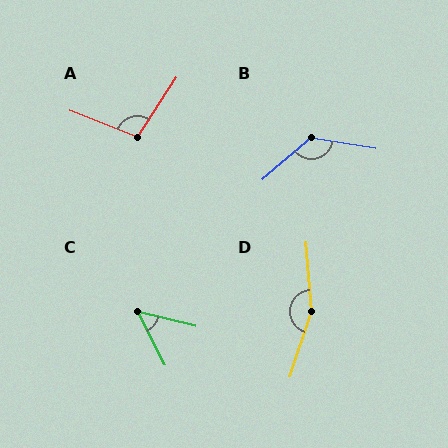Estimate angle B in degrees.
Approximately 130 degrees.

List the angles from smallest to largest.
C (49°), A (101°), B (130°), D (158°).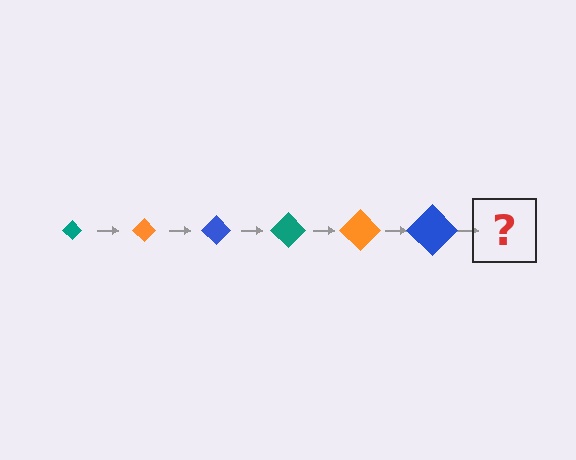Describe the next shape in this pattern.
It should be a teal diamond, larger than the previous one.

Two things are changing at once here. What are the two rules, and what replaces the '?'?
The two rules are that the diamond grows larger each step and the color cycles through teal, orange, and blue. The '?' should be a teal diamond, larger than the previous one.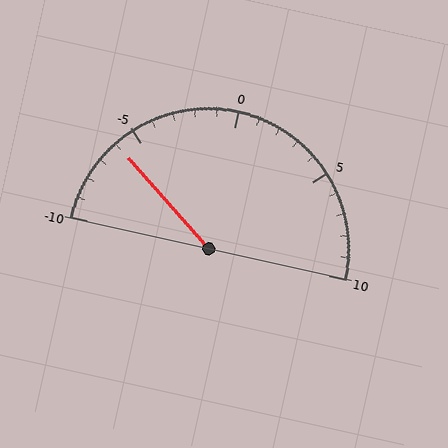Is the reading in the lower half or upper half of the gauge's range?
The reading is in the lower half of the range (-10 to 10).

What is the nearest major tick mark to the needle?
The nearest major tick mark is -5.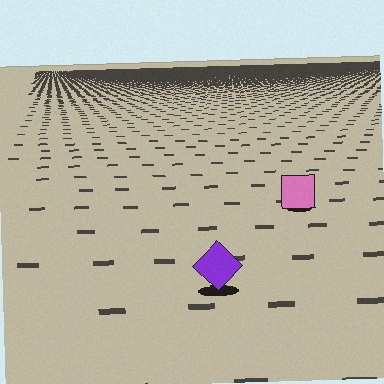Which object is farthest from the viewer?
The pink square is farthest from the viewer. It appears smaller and the ground texture around it is denser.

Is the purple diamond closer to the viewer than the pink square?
Yes. The purple diamond is closer — you can tell from the texture gradient: the ground texture is coarser near it.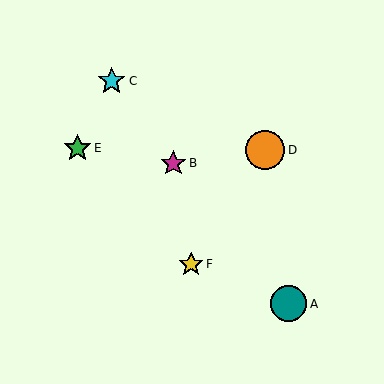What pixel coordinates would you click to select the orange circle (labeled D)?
Click at (265, 150) to select the orange circle D.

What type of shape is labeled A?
Shape A is a teal circle.